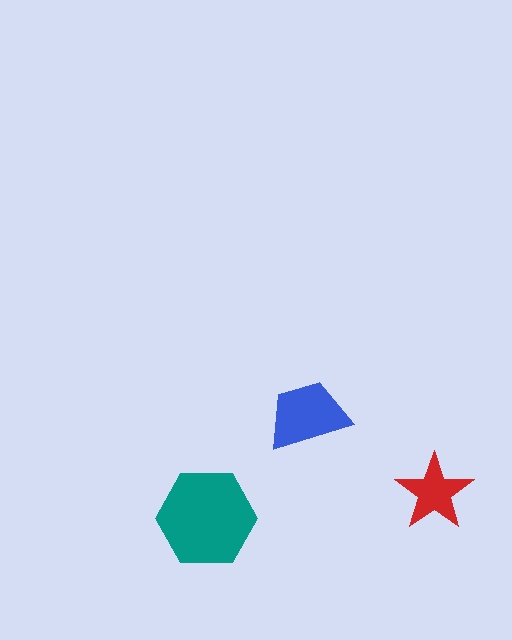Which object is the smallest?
The red star.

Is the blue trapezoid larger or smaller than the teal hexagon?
Smaller.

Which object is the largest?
The teal hexagon.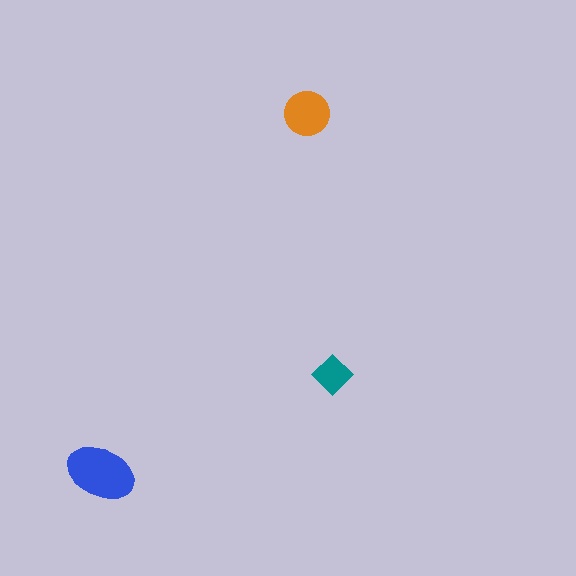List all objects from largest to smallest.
The blue ellipse, the orange circle, the teal diamond.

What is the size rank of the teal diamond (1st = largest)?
3rd.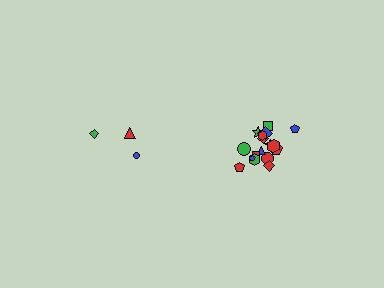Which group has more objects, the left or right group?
The right group.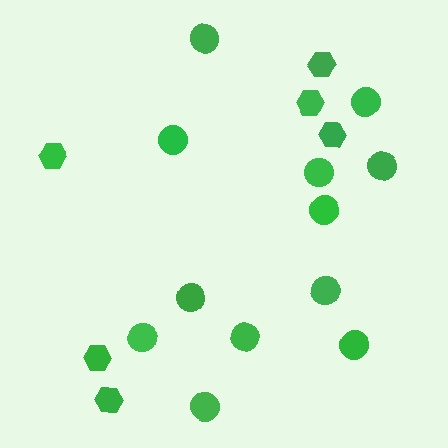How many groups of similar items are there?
There are 2 groups: one group of hexagons (6) and one group of circles (12).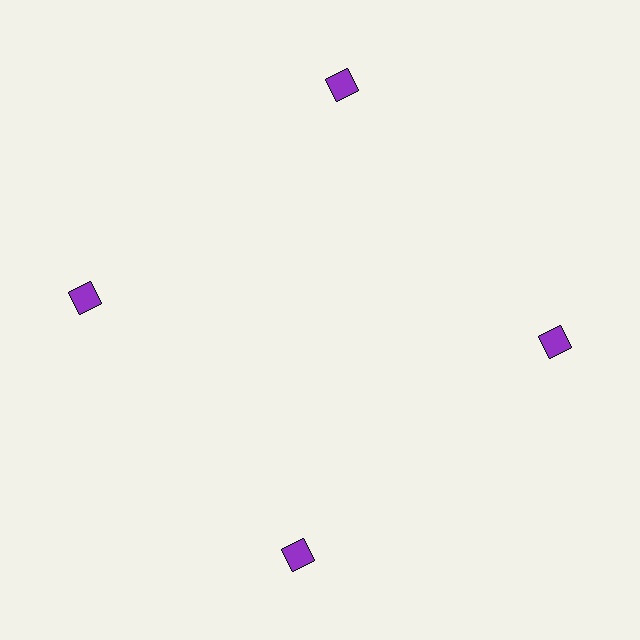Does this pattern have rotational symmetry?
Yes, this pattern has 4-fold rotational symmetry. It looks the same after rotating 90 degrees around the center.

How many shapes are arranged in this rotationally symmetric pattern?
There are 4 shapes, arranged in 4 groups of 1.